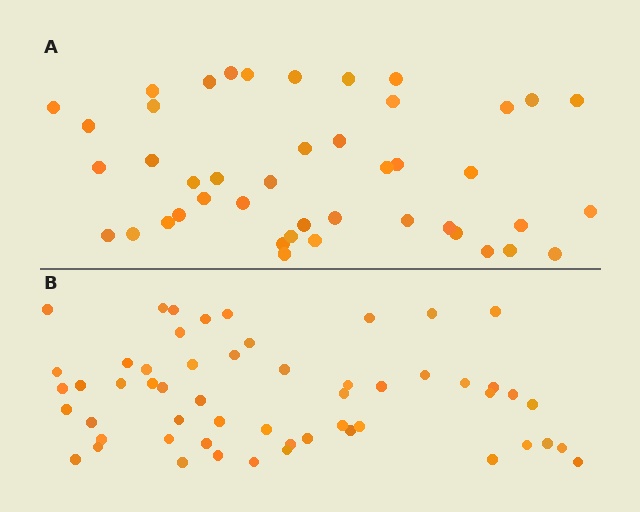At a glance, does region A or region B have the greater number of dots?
Region B (the bottom region) has more dots.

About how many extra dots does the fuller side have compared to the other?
Region B has roughly 12 or so more dots than region A.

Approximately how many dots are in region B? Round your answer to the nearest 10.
About 60 dots. (The exact count is 55, which rounds to 60.)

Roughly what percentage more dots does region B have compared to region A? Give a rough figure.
About 25% more.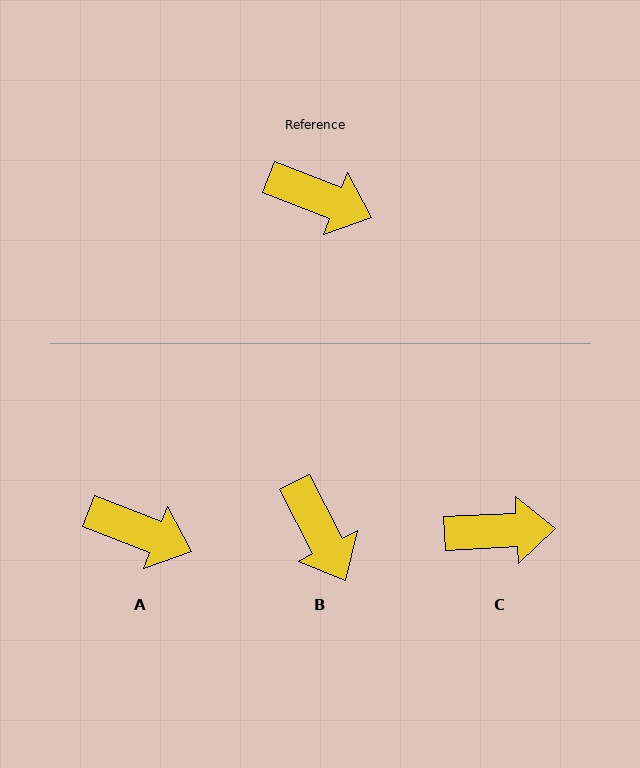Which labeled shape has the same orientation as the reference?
A.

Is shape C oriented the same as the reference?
No, it is off by about 24 degrees.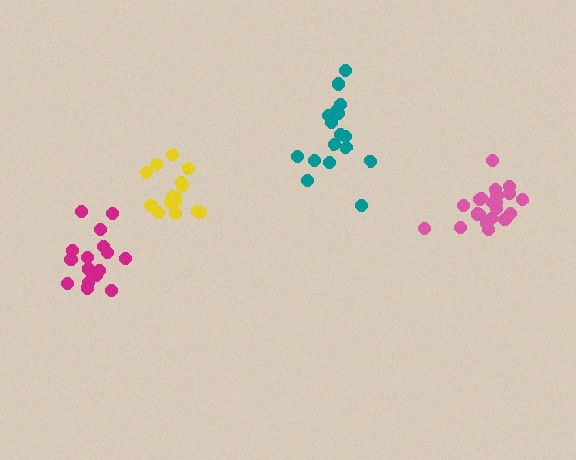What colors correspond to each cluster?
The clusters are colored: magenta, teal, pink, yellow.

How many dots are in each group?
Group 1: 16 dots, Group 2: 17 dots, Group 3: 21 dots, Group 4: 15 dots (69 total).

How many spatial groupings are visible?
There are 4 spatial groupings.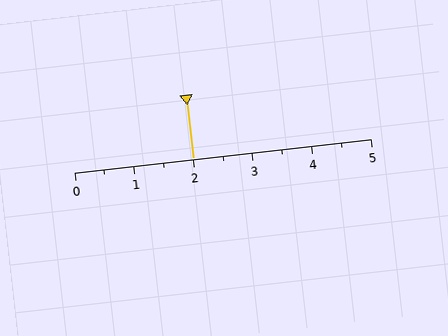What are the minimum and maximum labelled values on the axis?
The axis runs from 0 to 5.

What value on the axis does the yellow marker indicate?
The marker indicates approximately 2.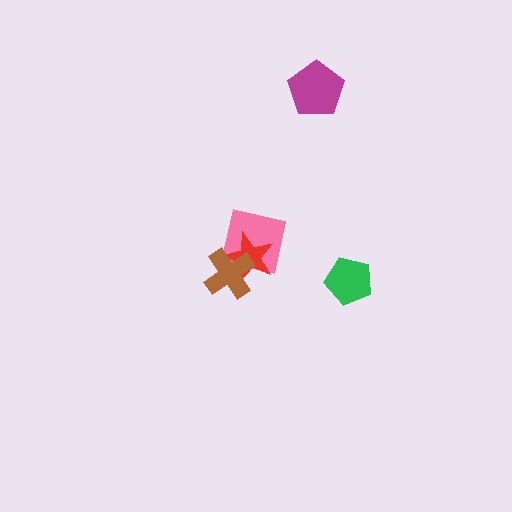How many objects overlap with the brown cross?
2 objects overlap with the brown cross.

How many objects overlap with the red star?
2 objects overlap with the red star.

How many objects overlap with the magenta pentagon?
0 objects overlap with the magenta pentagon.